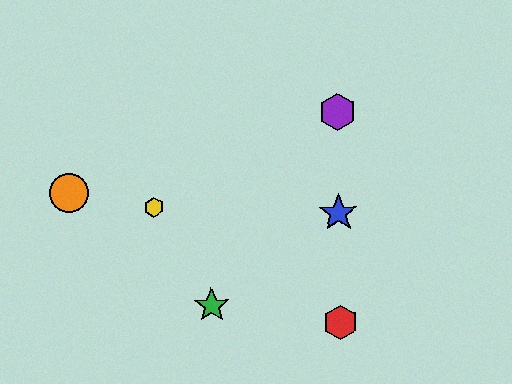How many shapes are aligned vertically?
3 shapes (the red hexagon, the blue star, the purple hexagon) are aligned vertically.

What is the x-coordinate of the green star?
The green star is at x≈211.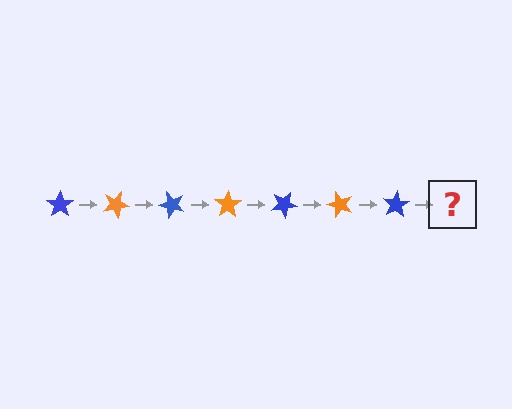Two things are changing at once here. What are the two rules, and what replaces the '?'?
The two rules are that it rotates 25 degrees each step and the color cycles through blue and orange. The '?' should be an orange star, rotated 175 degrees from the start.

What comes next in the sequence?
The next element should be an orange star, rotated 175 degrees from the start.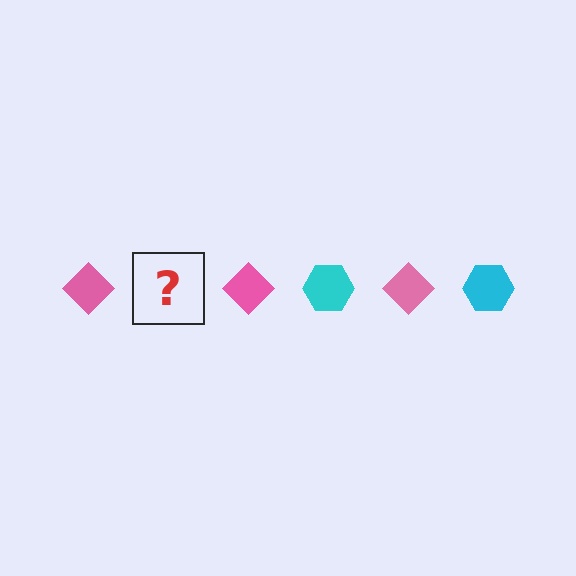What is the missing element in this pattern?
The missing element is a cyan hexagon.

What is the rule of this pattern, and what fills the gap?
The rule is that the pattern alternates between pink diamond and cyan hexagon. The gap should be filled with a cyan hexagon.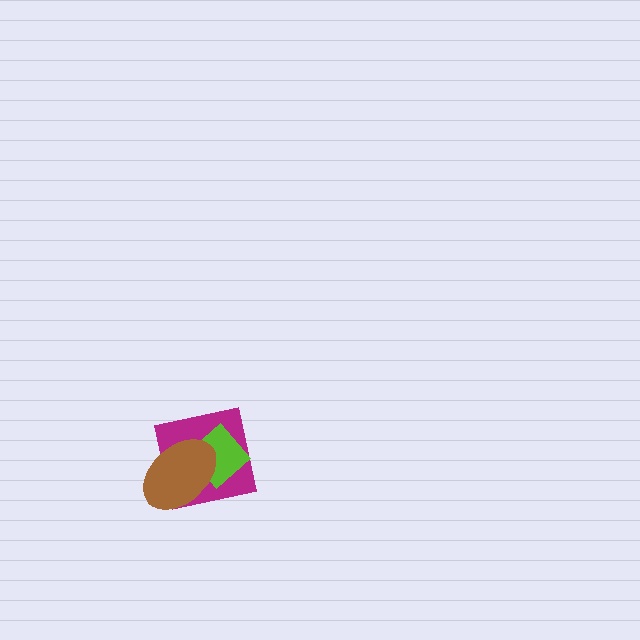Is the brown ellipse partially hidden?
No, no other shape covers it.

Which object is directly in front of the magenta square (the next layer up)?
The lime diamond is directly in front of the magenta square.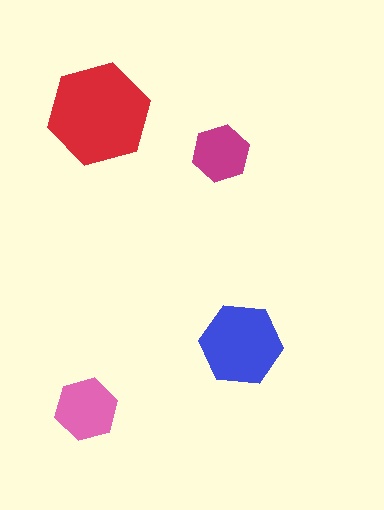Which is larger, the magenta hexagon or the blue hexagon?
The blue one.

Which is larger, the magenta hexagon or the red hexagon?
The red one.